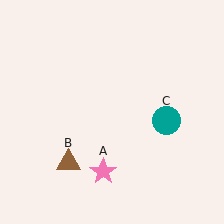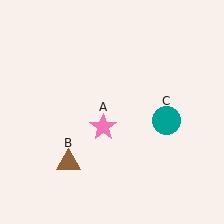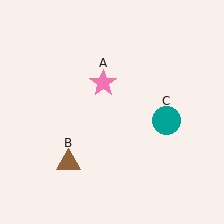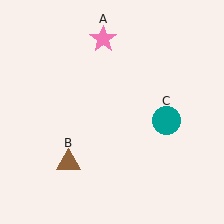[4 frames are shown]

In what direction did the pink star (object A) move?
The pink star (object A) moved up.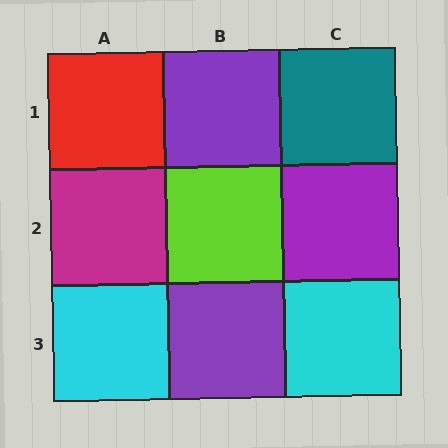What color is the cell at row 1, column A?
Red.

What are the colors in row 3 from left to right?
Cyan, purple, cyan.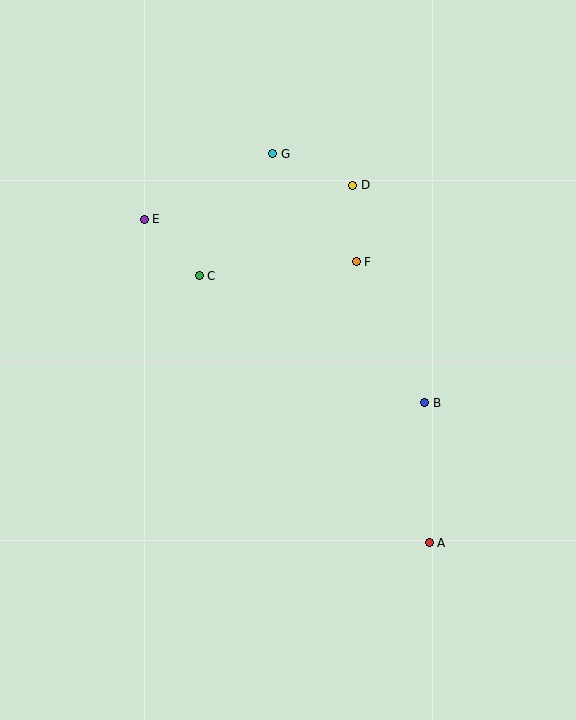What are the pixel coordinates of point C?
Point C is at (199, 276).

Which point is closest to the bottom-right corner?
Point A is closest to the bottom-right corner.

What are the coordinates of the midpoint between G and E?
The midpoint between G and E is at (208, 186).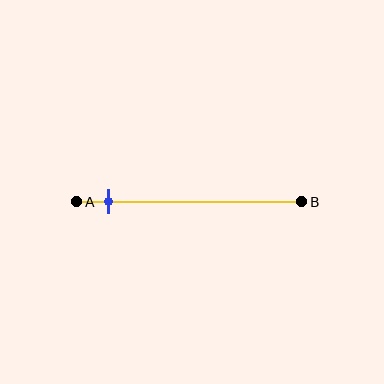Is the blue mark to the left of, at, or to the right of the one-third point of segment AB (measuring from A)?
The blue mark is to the left of the one-third point of segment AB.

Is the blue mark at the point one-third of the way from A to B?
No, the mark is at about 15% from A, not at the 33% one-third point.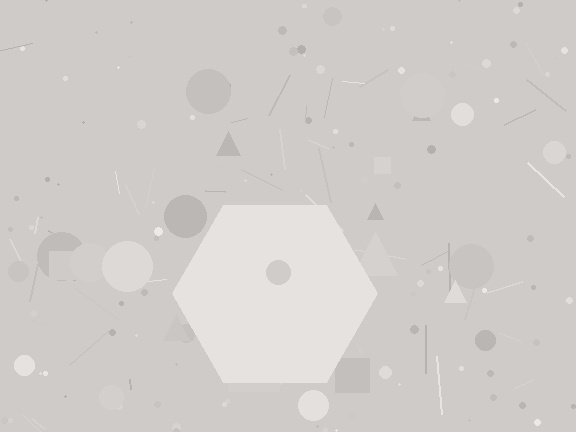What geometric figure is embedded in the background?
A hexagon is embedded in the background.